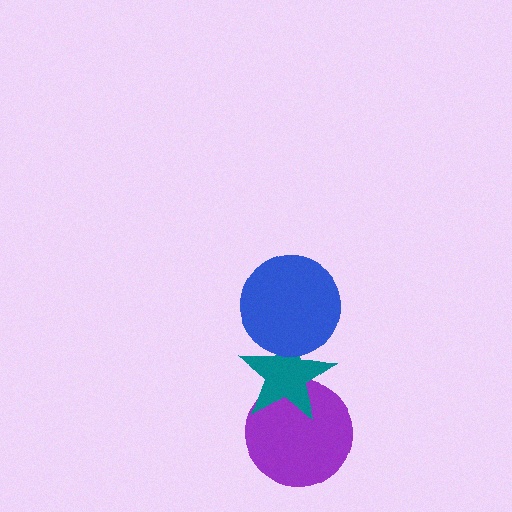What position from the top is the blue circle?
The blue circle is 1st from the top.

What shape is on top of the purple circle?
The teal star is on top of the purple circle.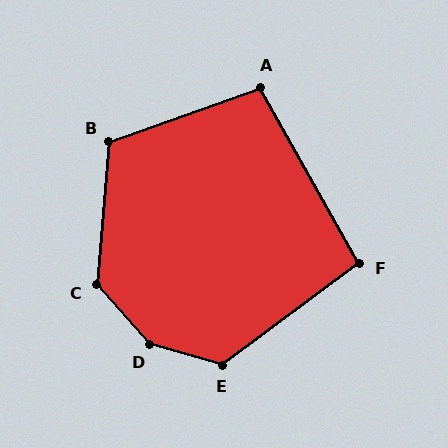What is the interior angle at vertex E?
Approximately 127 degrees (obtuse).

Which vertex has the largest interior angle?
D, at approximately 148 degrees.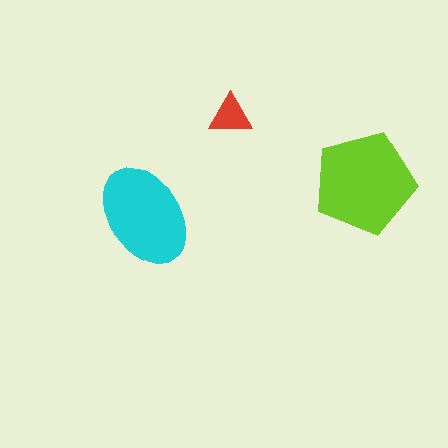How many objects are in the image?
There are 3 objects in the image.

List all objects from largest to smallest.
The lime pentagon, the cyan ellipse, the red triangle.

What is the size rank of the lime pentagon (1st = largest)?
1st.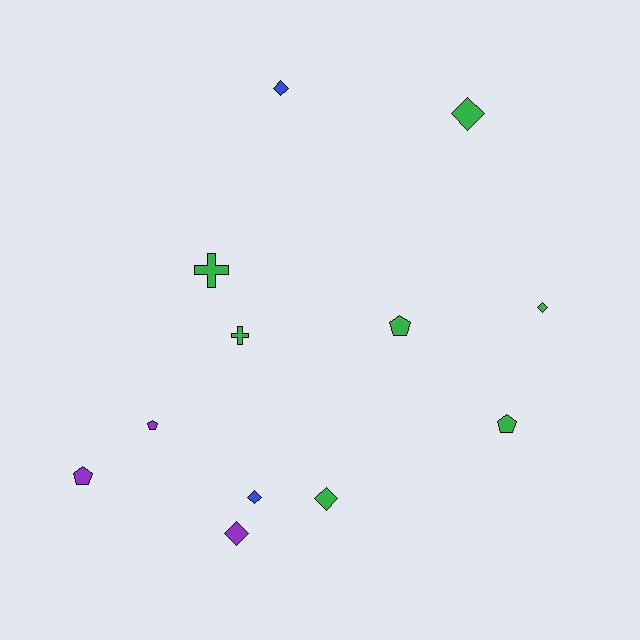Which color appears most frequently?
Green, with 7 objects.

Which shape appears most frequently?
Diamond, with 6 objects.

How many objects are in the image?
There are 12 objects.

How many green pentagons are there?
There are 2 green pentagons.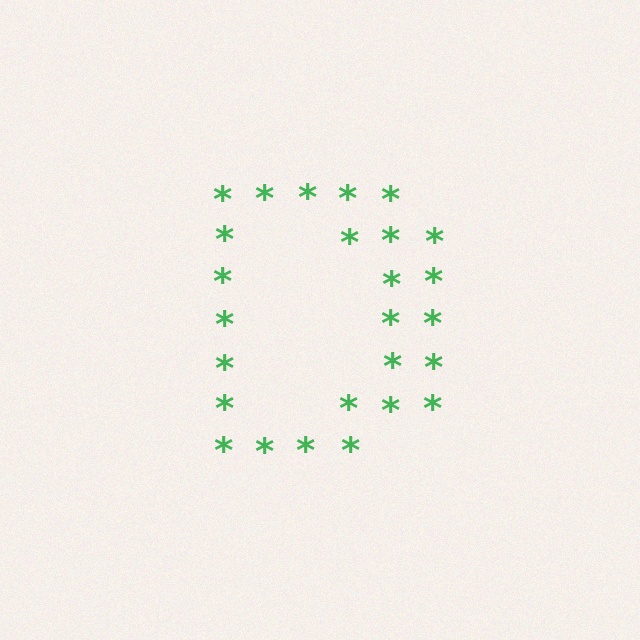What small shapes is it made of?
It is made of small asterisks.